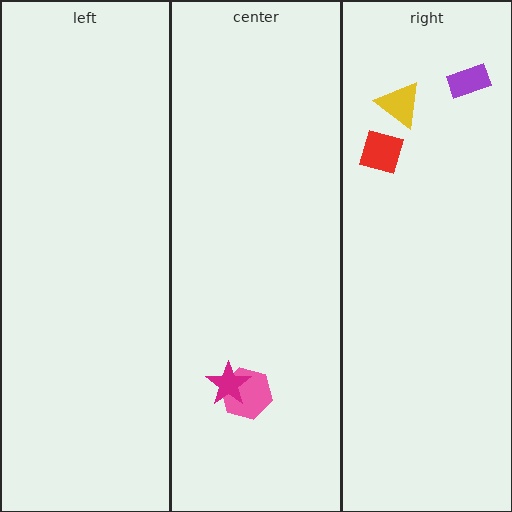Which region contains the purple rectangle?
The right region.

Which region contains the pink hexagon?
The center region.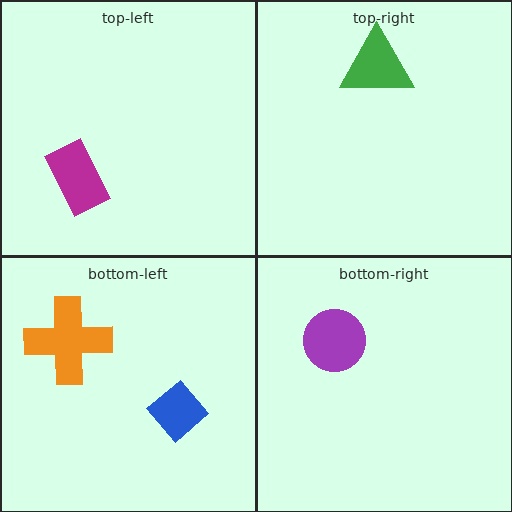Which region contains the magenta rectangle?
The top-left region.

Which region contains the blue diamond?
The bottom-left region.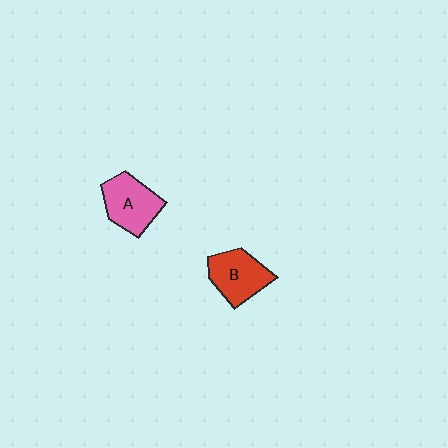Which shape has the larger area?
Shape A (pink).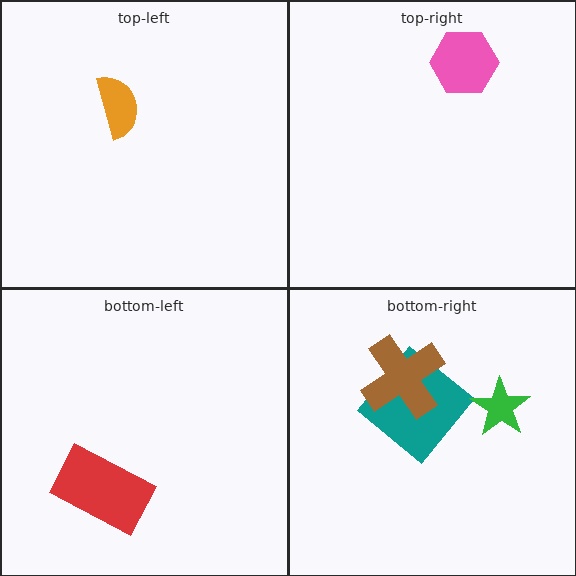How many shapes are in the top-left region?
1.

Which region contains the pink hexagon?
The top-right region.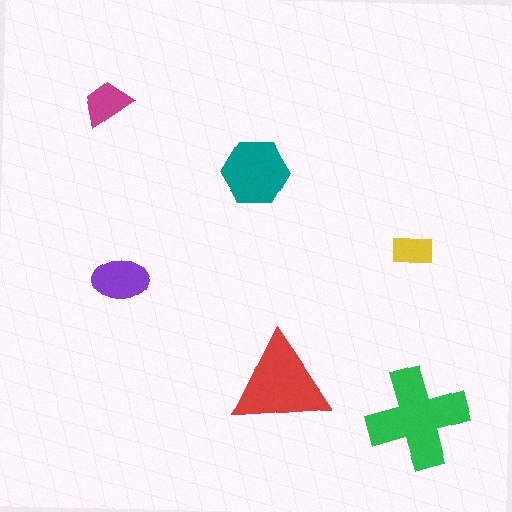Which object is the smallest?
The yellow rectangle.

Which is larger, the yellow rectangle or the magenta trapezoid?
The magenta trapezoid.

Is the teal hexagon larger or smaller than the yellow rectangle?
Larger.